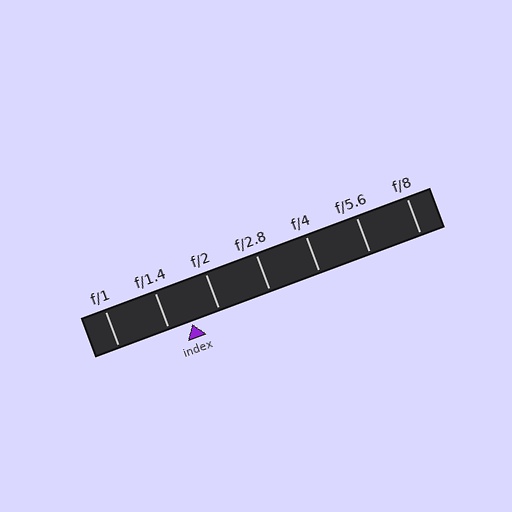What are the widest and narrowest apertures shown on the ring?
The widest aperture shown is f/1 and the narrowest is f/8.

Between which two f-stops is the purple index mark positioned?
The index mark is between f/1.4 and f/2.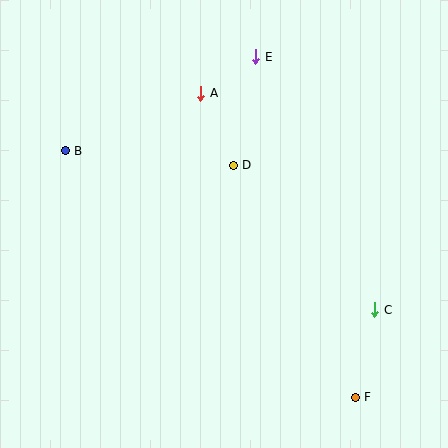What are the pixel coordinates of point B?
Point B is at (65, 151).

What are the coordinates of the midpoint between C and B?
The midpoint between C and B is at (220, 230).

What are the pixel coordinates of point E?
Point E is at (256, 57).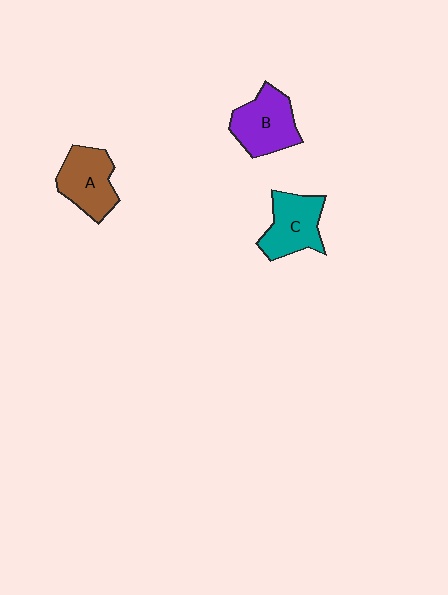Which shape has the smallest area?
Shape C (teal).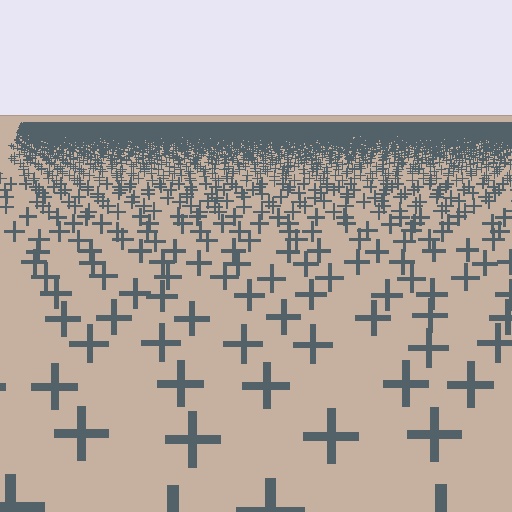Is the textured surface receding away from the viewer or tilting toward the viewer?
The surface is receding away from the viewer. Texture elements get smaller and denser toward the top.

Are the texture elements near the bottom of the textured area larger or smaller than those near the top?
Larger. Near the bottom, elements are closer to the viewer and appear at a bigger on-screen size.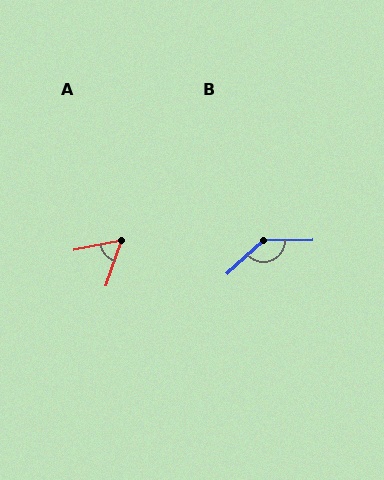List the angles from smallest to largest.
A (60°), B (138°).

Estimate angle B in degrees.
Approximately 138 degrees.